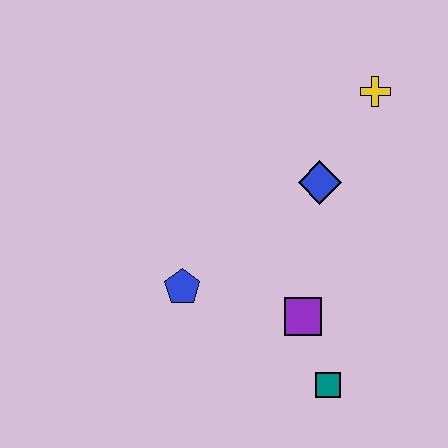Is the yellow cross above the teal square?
Yes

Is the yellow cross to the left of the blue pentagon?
No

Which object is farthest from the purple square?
The yellow cross is farthest from the purple square.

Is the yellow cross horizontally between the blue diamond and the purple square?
No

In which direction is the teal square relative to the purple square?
The teal square is below the purple square.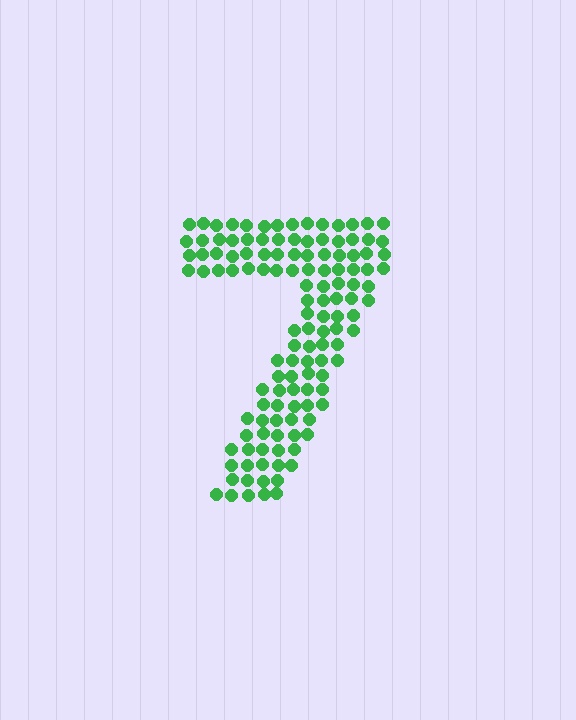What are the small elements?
The small elements are circles.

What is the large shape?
The large shape is the digit 7.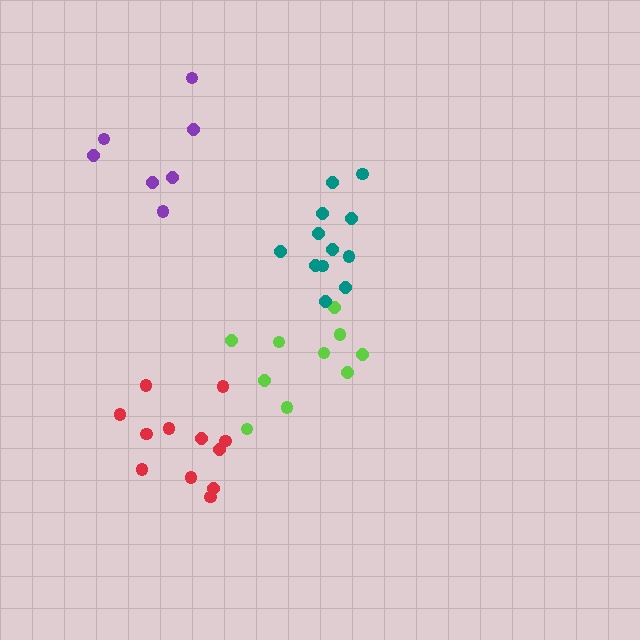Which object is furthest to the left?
The purple cluster is leftmost.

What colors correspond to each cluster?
The clusters are colored: purple, red, lime, teal.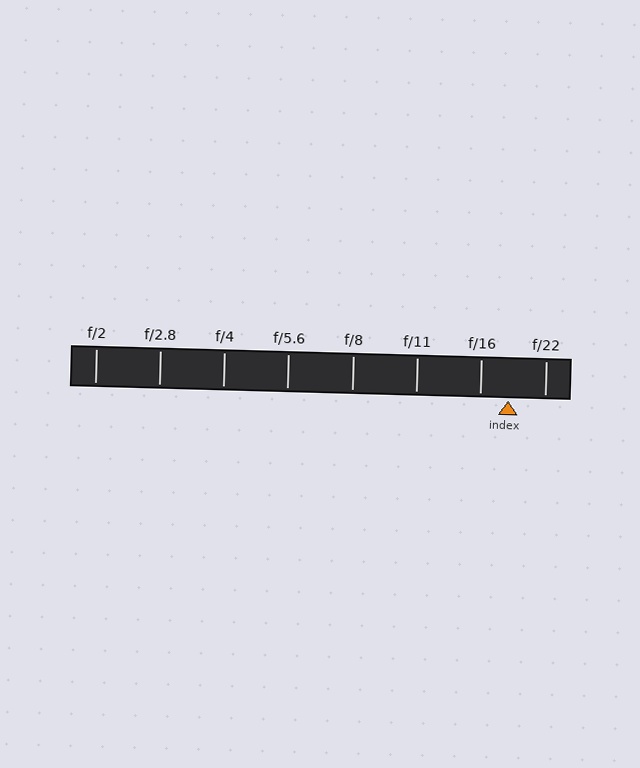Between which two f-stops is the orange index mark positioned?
The index mark is between f/16 and f/22.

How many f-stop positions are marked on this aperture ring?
There are 8 f-stop positions marked.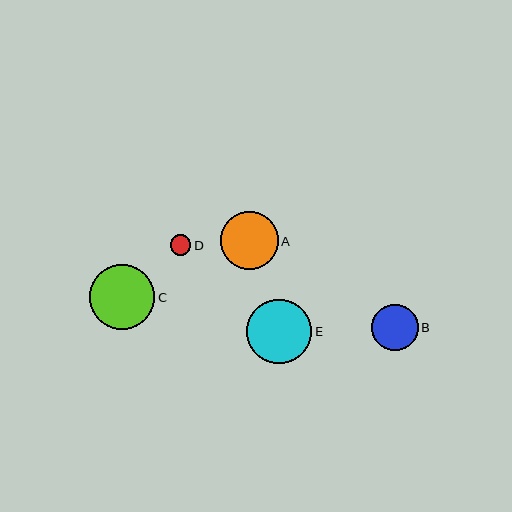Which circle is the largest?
Circle C is the largest with a size of approximately 65 pixels.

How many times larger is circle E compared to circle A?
Circle E is approximately 1.1 times the size of circle A.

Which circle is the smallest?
Circle D is the smallest with a size of approximately 21 pixels.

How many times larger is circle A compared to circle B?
Circle A is approximately 1.2 times the size of circle B.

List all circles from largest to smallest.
From largest to smallest: C, E, A, B, D.